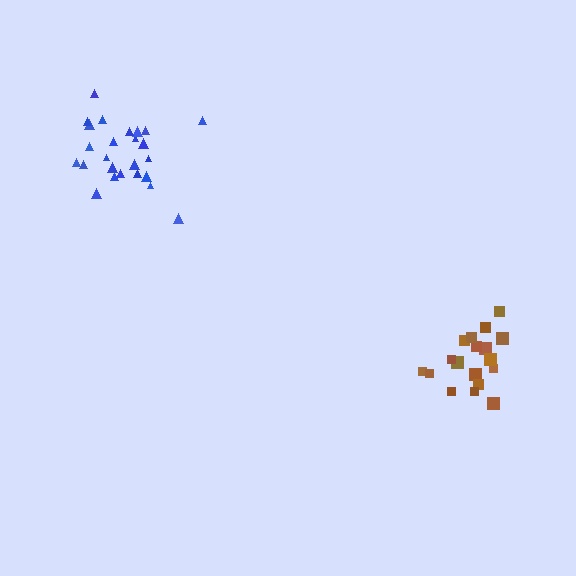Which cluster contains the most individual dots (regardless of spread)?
Blue (26).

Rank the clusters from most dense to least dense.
brown, blue.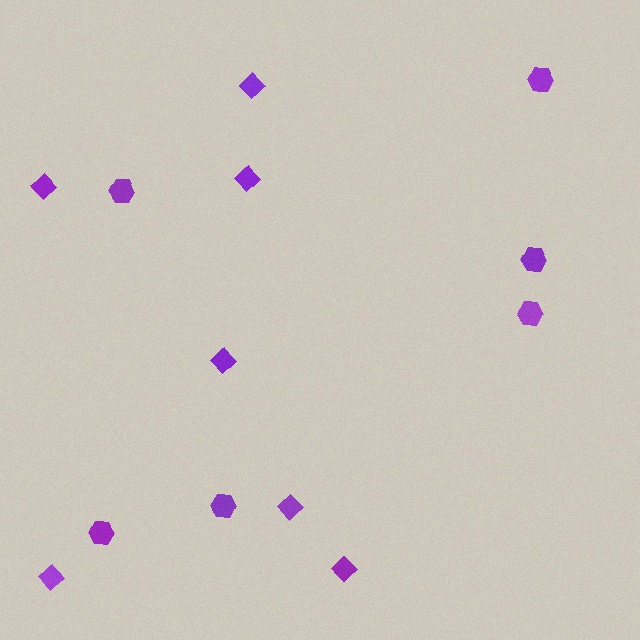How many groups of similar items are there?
There are 2 groups: one group of hexagons (6) and one group of diamonds (7).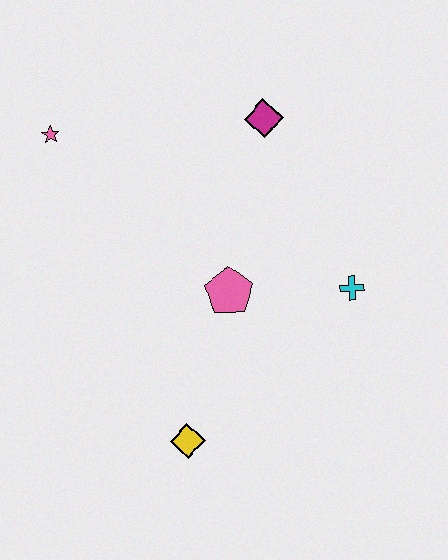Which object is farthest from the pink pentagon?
The pink star is farthest from the pink pentagon.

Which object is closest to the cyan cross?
The pink pentagon is closest to the cyan cross.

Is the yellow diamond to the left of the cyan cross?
Yes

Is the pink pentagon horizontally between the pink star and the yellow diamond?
No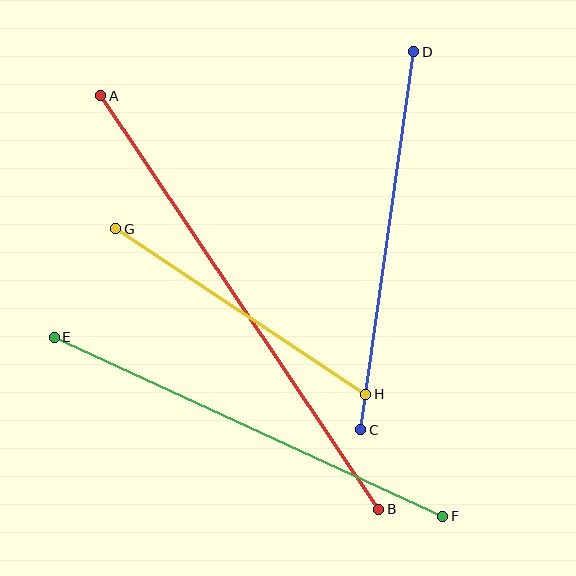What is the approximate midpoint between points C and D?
The midpoint is at approximately (387, 241) pixels.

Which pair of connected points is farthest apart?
Points A and B are farthest apart.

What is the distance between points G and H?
The distance is approximately 300 pixels.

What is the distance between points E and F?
The distance is approximately 428 pixels.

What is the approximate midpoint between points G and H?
The midpoint is at approximately (241, 311) pixels.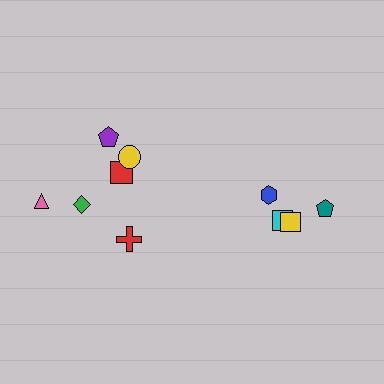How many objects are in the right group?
There are 4 objects.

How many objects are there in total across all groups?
There are 10 objects.